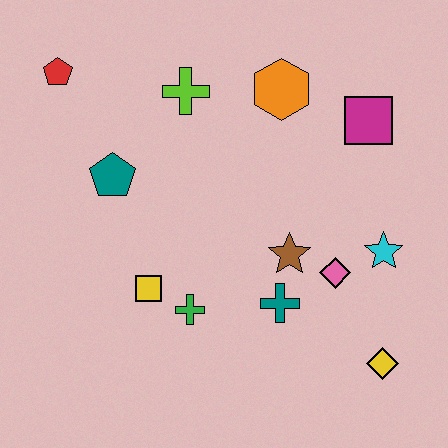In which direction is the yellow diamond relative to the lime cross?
The yellow diamond is below the lime cross.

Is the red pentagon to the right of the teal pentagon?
No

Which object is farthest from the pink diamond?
The red pentagon is farthest from the pink diamond.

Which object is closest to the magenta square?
The orange hexagon is closest to the magenta square.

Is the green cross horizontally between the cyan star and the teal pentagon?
Yes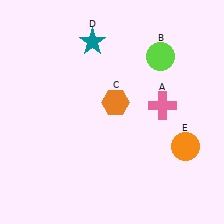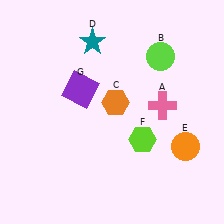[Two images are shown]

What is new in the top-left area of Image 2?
A purple square (G) was added in the top-left area of Image 2.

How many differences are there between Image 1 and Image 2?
There are 2 differences between the two images.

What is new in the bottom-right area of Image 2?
A lime hexagon (F) was added in the bottom-right area of Image 2.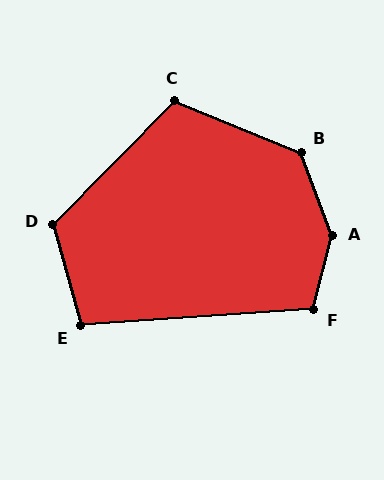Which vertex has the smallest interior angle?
E, at approximately 102 degrees.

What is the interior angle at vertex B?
Approximately 132 degrees (obtuse).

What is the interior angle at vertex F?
Approximately 108 degrees (obtuse).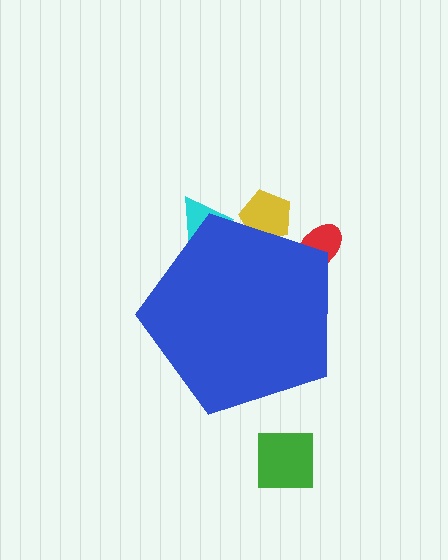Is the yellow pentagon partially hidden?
Yes, the yellow pentagon is partially hidden behind the blue pentagon.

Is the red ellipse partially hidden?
Yes, the red ellipse is partially hidden behind the blue pentagon.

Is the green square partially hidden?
No, the green square is fully visible.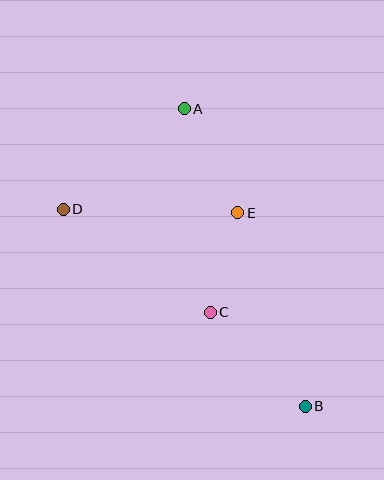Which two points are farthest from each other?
Points A and B are farthest from each other.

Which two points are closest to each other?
Points C and E are closest to each other.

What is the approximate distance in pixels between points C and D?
The distance between C and D is approximately 179 pixels.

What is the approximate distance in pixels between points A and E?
The distance between A and E is approximately 117 pixels.